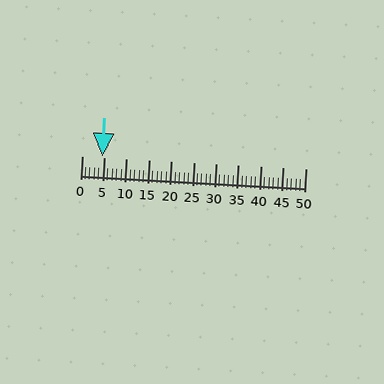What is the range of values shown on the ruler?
The ruler shows values from 0 to 50.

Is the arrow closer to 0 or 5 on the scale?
The arrow is closer to 5.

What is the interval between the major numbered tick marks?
The major tick marks are spaced 5 units apart.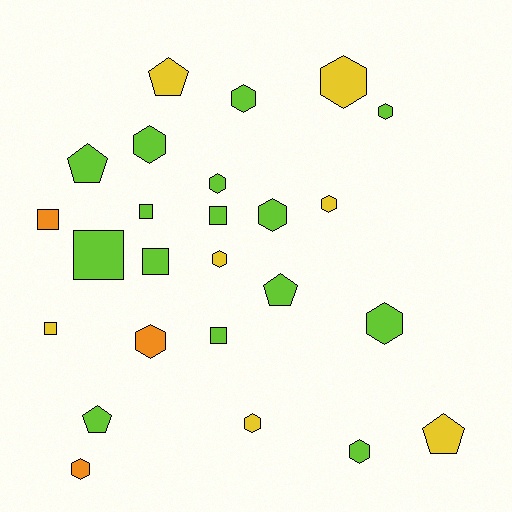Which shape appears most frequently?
Hexagon, with 13 objects.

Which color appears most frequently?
Lime, with 15 objects.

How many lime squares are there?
There are 5 lime squares.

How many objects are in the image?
There are 25 objects.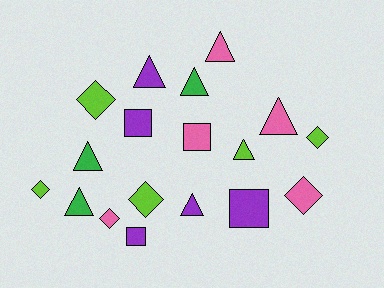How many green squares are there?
There are no green squares.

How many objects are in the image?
There are 18 objects.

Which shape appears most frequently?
Triangle, with 8 objects.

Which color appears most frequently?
Pink, with 5 objects.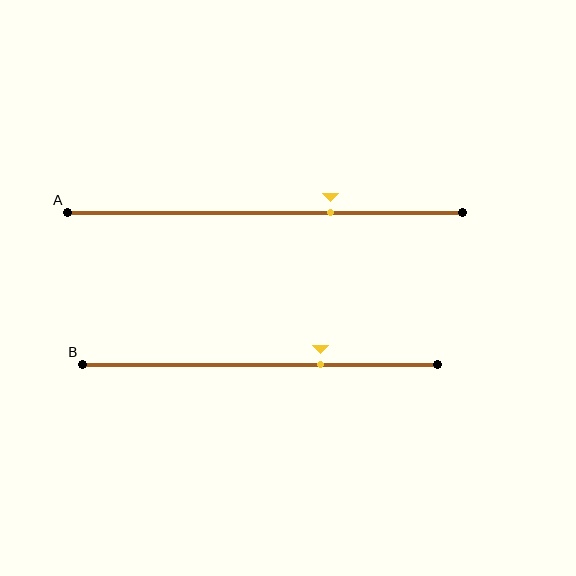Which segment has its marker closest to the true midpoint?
Segment A has its marker closest to the true midpoint.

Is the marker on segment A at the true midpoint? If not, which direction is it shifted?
No, the marker on segment A is shifted to the right by about 17% of the segment length.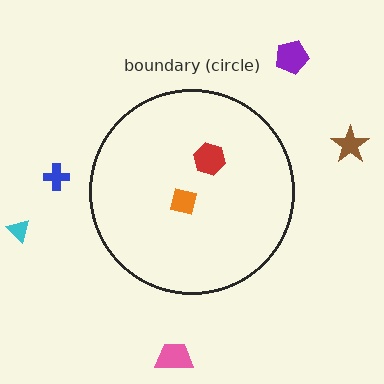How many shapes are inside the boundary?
2 inside, 5 outside.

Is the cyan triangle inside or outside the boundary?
Outside.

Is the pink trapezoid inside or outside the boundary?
Outside.